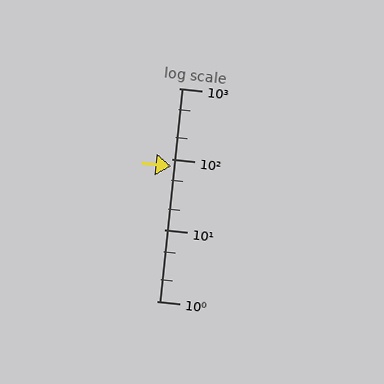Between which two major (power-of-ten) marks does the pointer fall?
The pointer is between 10 and 100.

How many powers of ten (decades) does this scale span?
The scale spans 3 decades, from 1 to 1000.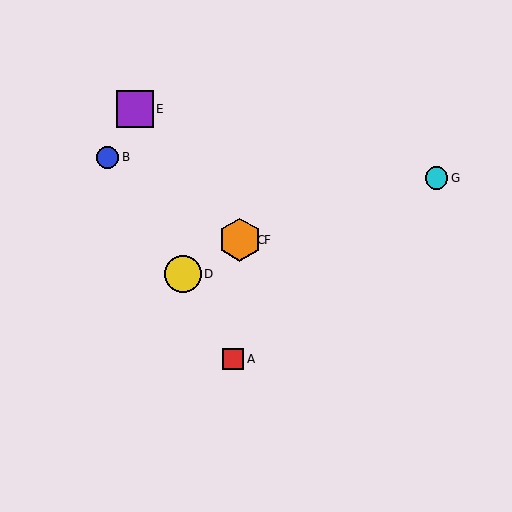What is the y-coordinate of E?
Object E is at y≈110.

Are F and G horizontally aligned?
No, F is at y≈240 and G is at y≈178.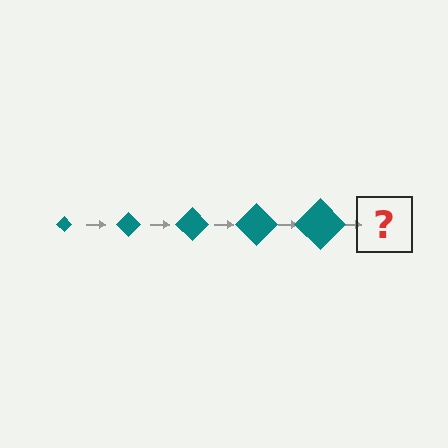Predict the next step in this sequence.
The next step is a teal diamond, larger than the previous one.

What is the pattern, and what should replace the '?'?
The pattern is that the diamond gets progressively larger each step. The '?' should be a teal diamond, larger than the previous one.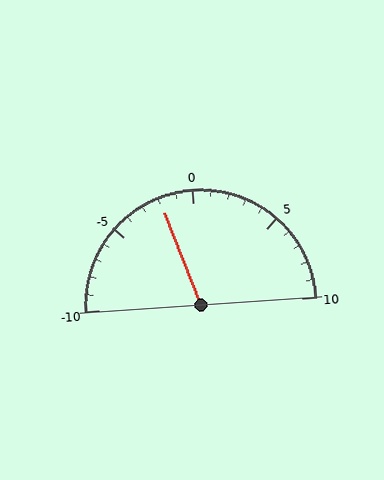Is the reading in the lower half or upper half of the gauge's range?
The reading is in the lower half of the range (-10 to 10).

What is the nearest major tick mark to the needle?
The nearest major tick mark is 0.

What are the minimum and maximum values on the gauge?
The gauge ranges from -10 to 10.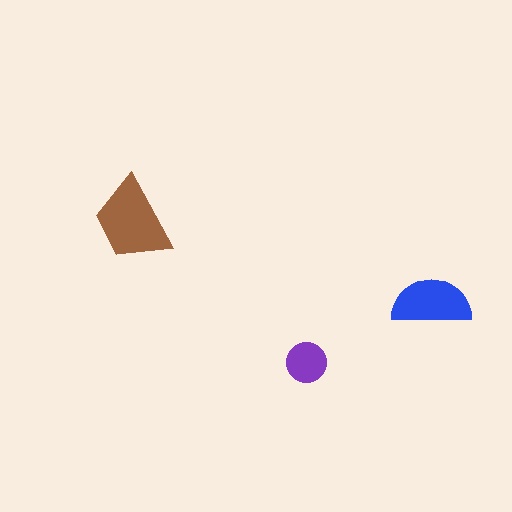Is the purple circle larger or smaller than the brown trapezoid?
Smaller.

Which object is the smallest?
The purple circle.